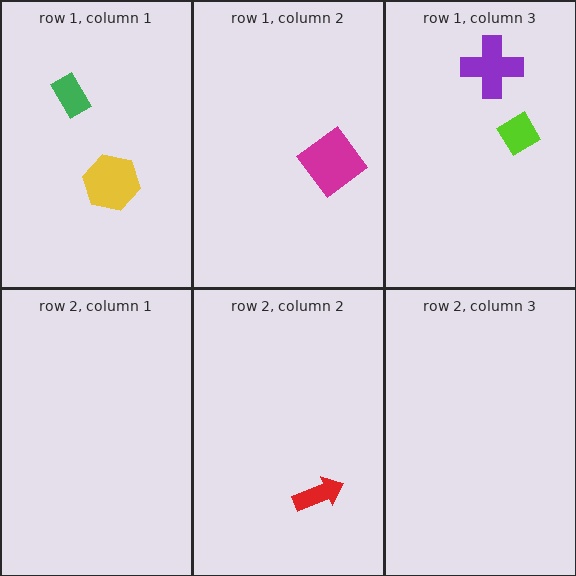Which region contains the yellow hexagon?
The row 1, column 1 region.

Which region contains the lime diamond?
The row 1, column 3 region.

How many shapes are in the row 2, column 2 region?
1.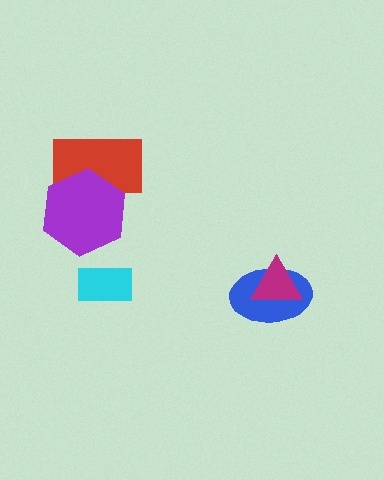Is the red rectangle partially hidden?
Yes, it is partially covered by another shape.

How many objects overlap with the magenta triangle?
1 object overlaps with the magenta triangle.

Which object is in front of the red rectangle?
The purple hexagon is in front of the red rectangle.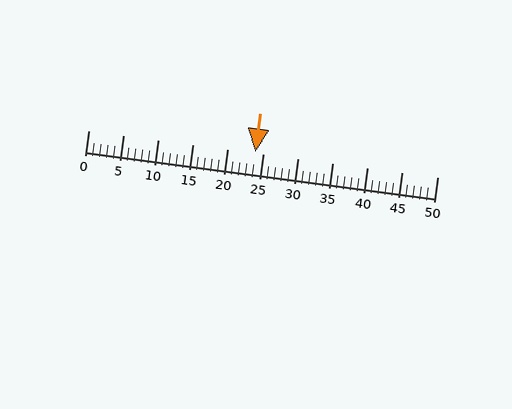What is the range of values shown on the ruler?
The ruler shows values from 0 to 50.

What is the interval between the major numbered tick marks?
The major tick marks are spaced 5 units apart.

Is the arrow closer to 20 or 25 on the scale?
The arrow is closer to 25.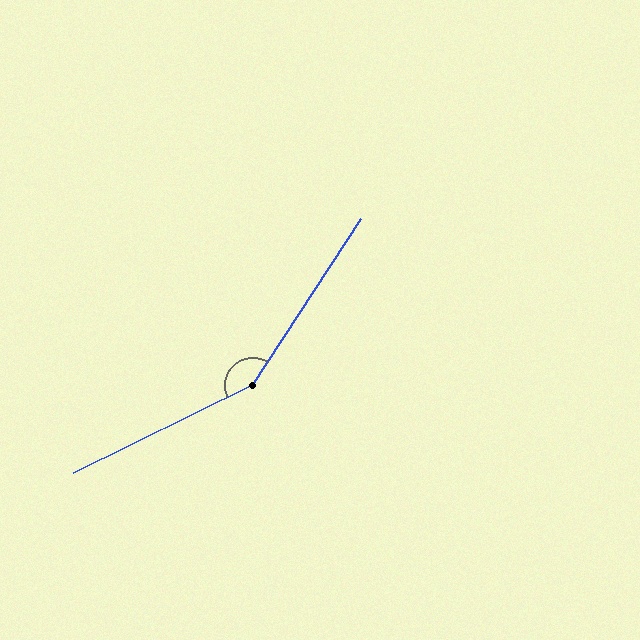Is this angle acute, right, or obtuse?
It is obtuse.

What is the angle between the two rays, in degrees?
Approximately 149 degrees.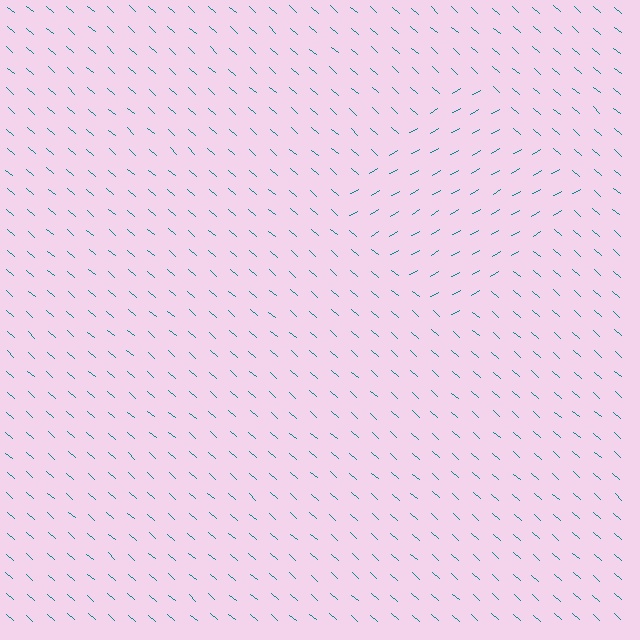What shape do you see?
I see a diamond.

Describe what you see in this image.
The image is filled with small teal line segments. A diamond region in the image has lines oriented differently from the surrounding lines, creating a visible texture boundary.